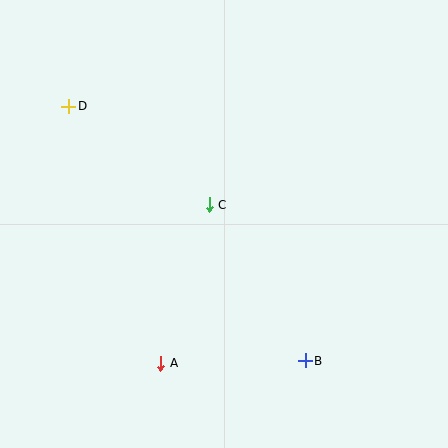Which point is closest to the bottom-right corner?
Point B is closest to the bottom-right corner.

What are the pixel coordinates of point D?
Point D is at (69, 106).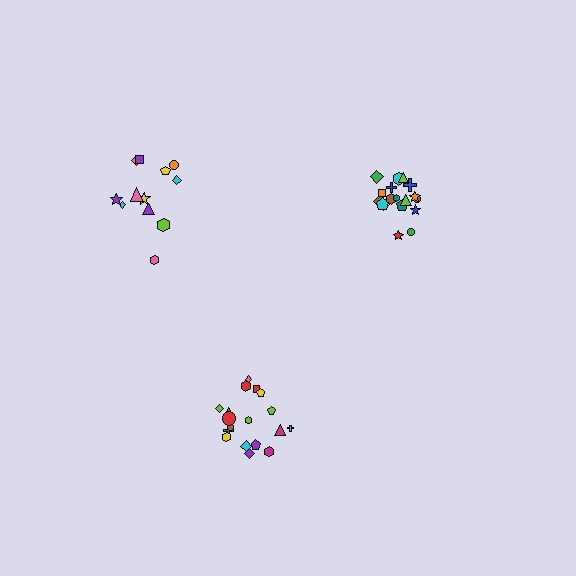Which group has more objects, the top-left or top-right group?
The top-right group.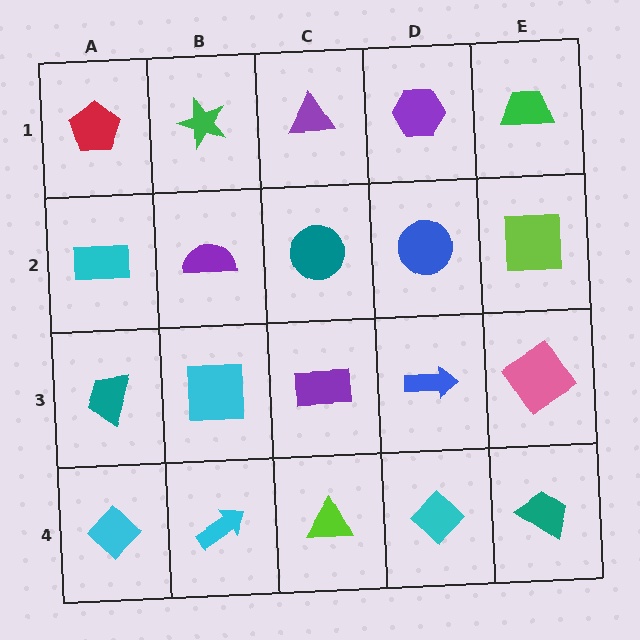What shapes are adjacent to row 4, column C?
A purple rectangle (row 3, column C), a cyan arrow (row 4, column B), a cyan diamond (row 4, column D).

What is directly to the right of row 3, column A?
A cyan square.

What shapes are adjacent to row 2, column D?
A purple hexagon (row 1, column D), a blue arrow (row 3, column D), a teal circle (row 2, column C), a lime square (row 2, column E).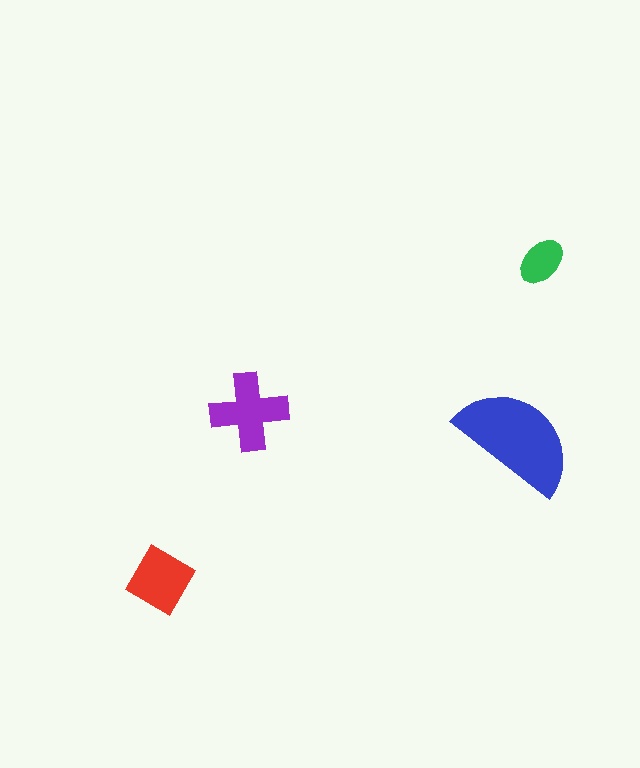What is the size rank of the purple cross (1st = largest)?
2nd.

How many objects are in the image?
There are 4 objects in the image.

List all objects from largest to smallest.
The blue semicircle, the purple cross, the red diamond, the green ellipse.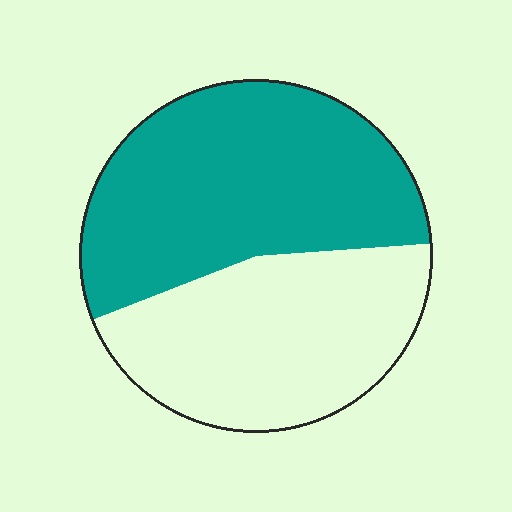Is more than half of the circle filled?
Yes.